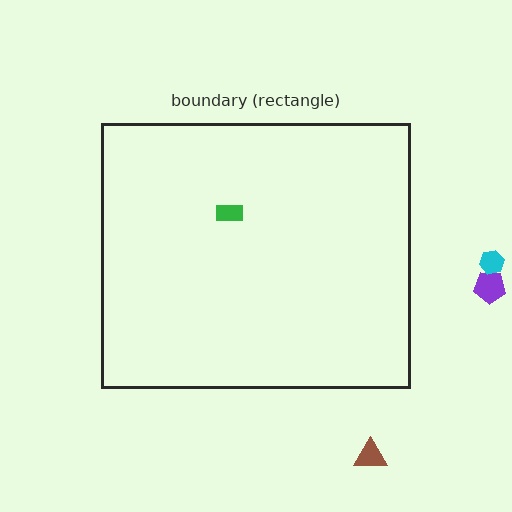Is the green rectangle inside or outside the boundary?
Inside.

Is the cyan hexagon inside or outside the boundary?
Outside.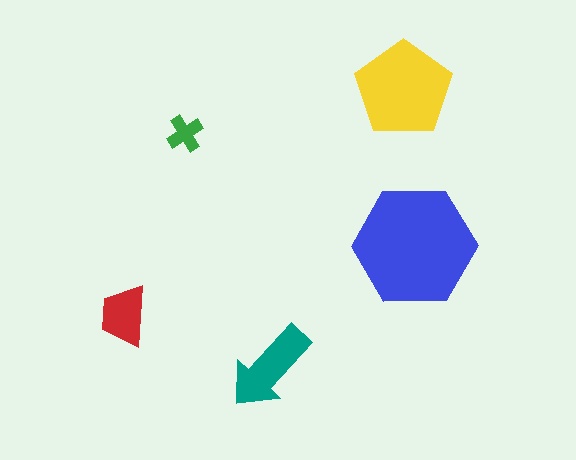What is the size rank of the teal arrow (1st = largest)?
3rd.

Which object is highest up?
The yellow pentagon is topmost.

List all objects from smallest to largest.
The green cross, the red trapezoid, the teal arrow, the yellow pentagon, the blue hexagon.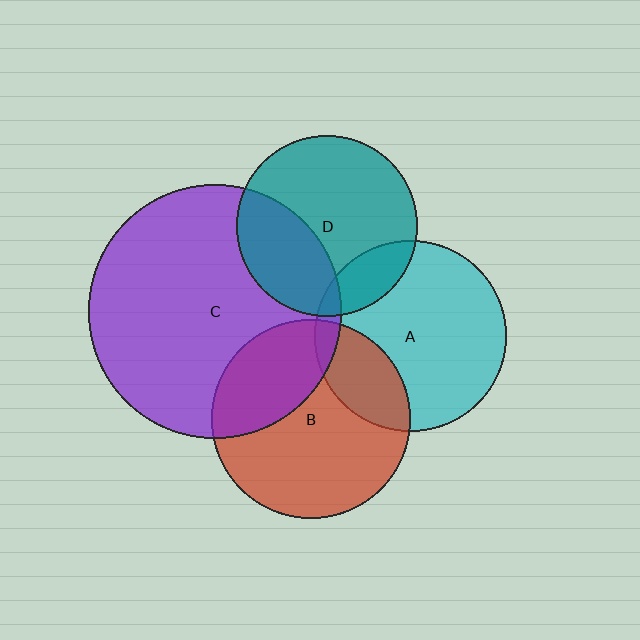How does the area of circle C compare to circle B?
Approximately 1.6 times.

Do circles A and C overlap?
Yes.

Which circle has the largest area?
Circle C (purple).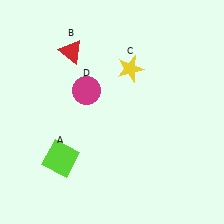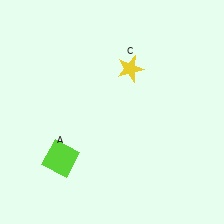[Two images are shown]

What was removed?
The magenta circle (D), the red triangle (B) were removed in Image 2.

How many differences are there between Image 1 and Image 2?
There are 2 differences between the two images.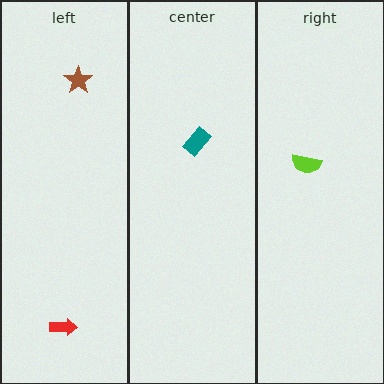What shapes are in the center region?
The teal rectangle.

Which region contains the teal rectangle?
The center region.